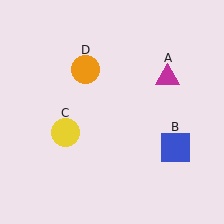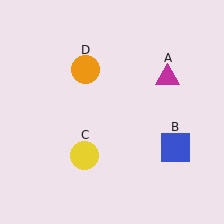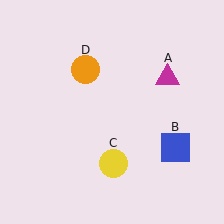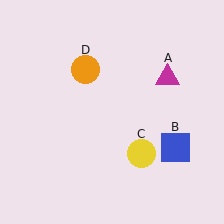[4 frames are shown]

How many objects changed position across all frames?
1 object changed position: yellow circle (object C).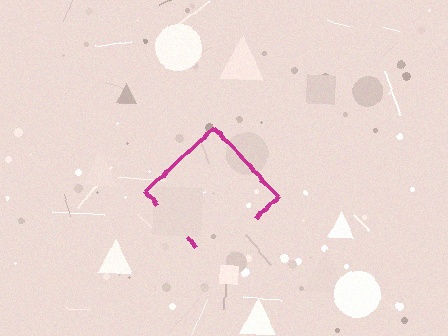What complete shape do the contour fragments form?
The contour fragments form a diamond.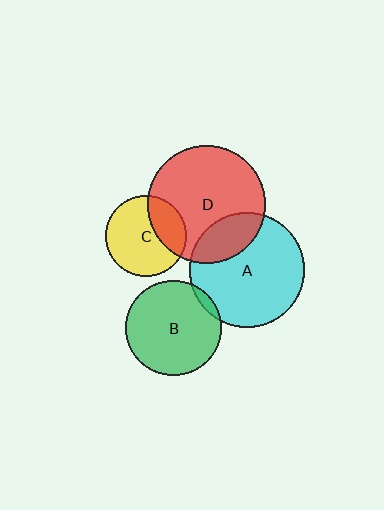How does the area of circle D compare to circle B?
Approximately 1.5 times.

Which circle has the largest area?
Circle D (red).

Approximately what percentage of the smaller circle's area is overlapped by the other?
Approximately 30%.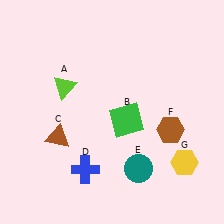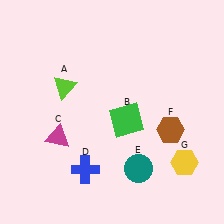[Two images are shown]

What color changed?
The triangle (C) changed from brown in Image 1 to magenta in Image 2.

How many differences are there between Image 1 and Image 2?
There is 1 difference between the two images.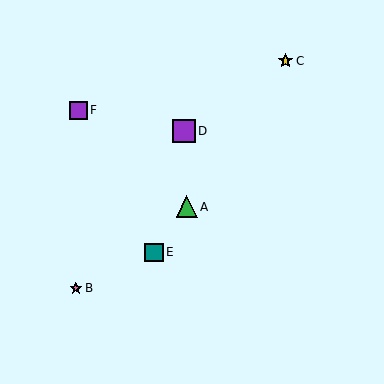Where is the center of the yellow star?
The center of the yellow star is at (286, 61).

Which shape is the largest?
The purple square (labeled D) is the largest.